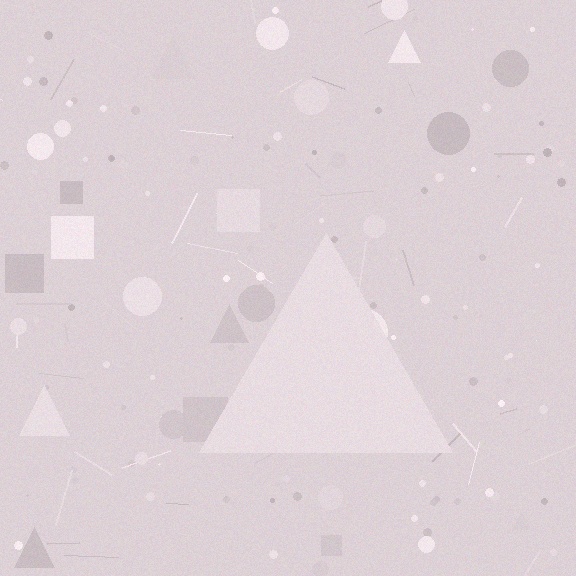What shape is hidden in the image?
A triangle is hidden in the image.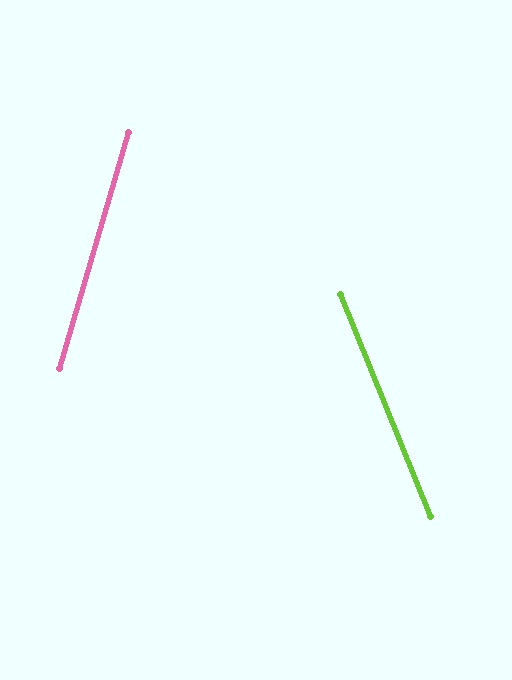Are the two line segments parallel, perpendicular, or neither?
Neither parallel nor perpendicular — they differ by about 39°.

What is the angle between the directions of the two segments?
Approximately 39 degrees.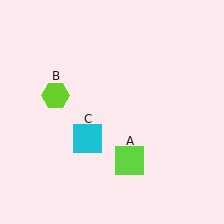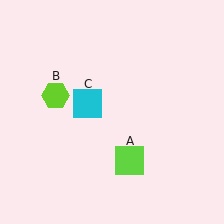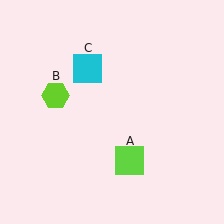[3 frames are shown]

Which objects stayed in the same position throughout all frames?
Lime square (object A) and lime hexagon (object B) remained stationary.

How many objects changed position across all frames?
1 object changed position: cyan square (object C).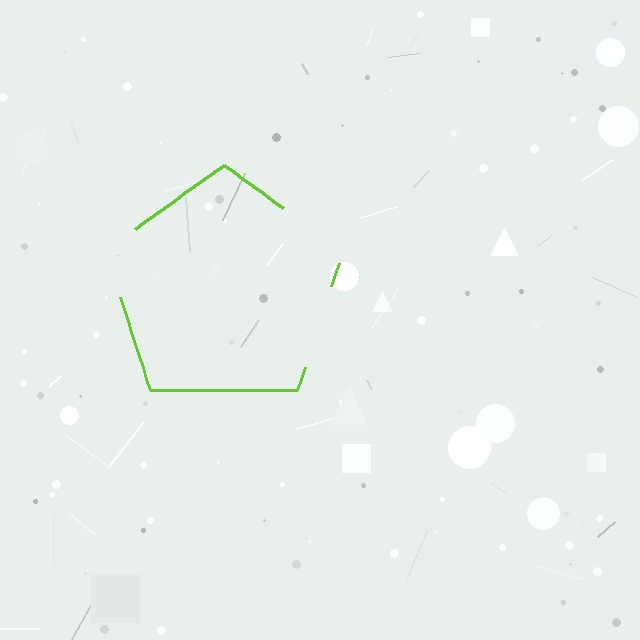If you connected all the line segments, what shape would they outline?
They would outline a pentagon.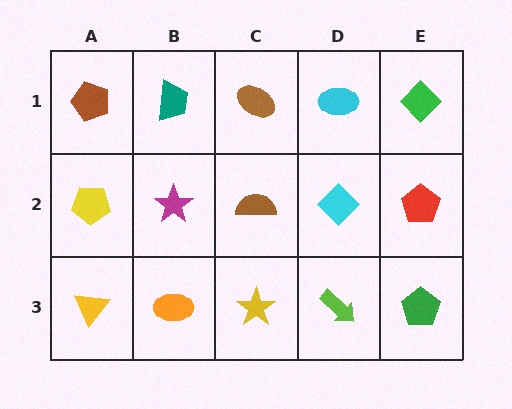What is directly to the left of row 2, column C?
A magenta star.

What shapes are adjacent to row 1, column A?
A yellow pentagon (row 2, column A), a teal trapezoid (row 1, column B).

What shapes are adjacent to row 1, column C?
A brown semicircle (row 2, column C), a teal trapezoid (row 1, column B), a cyan ellipse (row 1, column D).